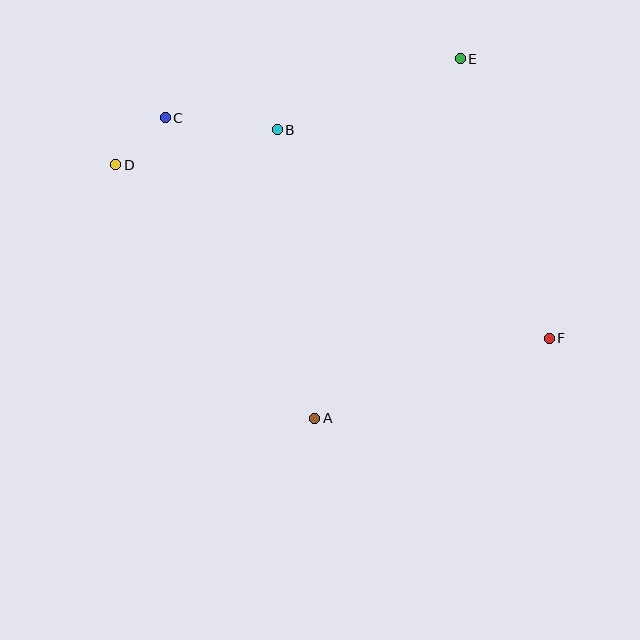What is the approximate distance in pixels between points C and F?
The distance between C and F is approximately 443 pixels.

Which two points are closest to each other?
Points C and D are closest to each other.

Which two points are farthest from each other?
Points D and F are farthest from each other.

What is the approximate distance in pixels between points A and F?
The distance between A and F is approximately 248 pixels.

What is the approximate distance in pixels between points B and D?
The distance between B and D is approximately 165 pixels.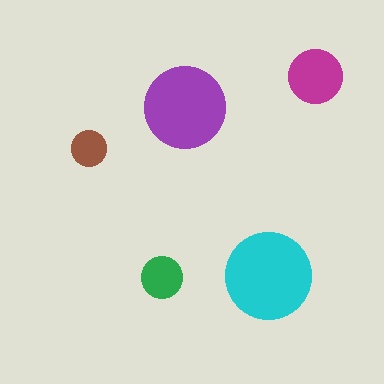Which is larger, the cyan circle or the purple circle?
The cyan one.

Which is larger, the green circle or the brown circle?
The green one.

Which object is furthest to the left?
The brown circle is leftmost.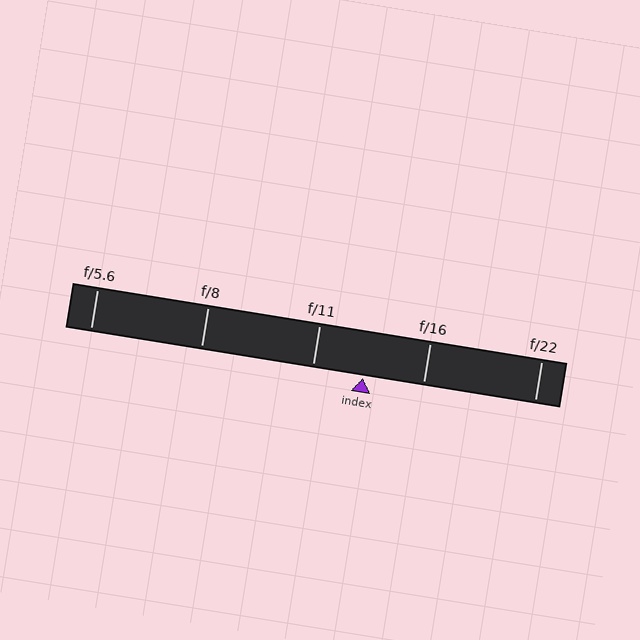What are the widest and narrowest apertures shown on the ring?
The widest aperture shown is f/5.6 and the narrowest is f/22.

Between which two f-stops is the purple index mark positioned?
The index mark is between f/11 and f/16.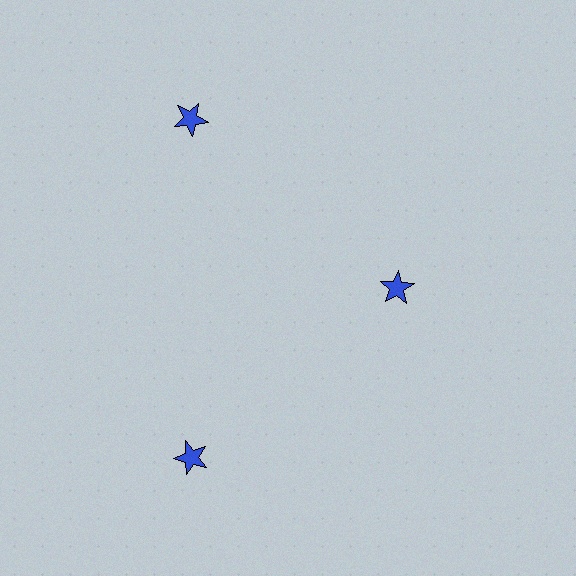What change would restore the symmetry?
The symmetry would be restored by moving it outward, back onto the ring so that all 3 stars sit at equal angles and equal distance from the center.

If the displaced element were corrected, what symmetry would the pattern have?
It would have 3-fold rotational symmetry — the pattern would map onto itself every 120 degrees.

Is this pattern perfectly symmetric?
No. The 3 blue stars are arranged in a ring, but one element near the 3 o'clock position is pulled inward toward the center, breaking the 3-fold rotational symmetry.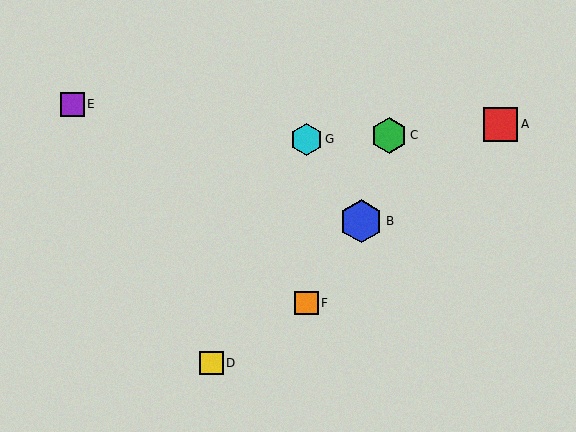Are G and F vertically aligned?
Yes, both are at x≈306.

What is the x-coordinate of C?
Object C is at x≈389.